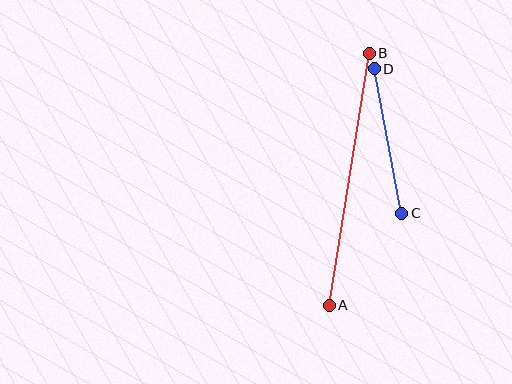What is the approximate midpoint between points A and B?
The midpoint is at approximately (349, 179) pixels.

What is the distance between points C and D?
The distance is approximately 147 pixels.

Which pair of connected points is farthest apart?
Points A and B are farthest apart.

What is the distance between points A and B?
The distance is approximately 255 pixels.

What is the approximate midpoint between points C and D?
The midpoint is at approximately (388, 141) pixels.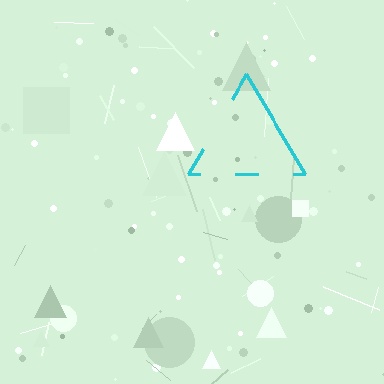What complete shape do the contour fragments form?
The contour fragments form a triangle.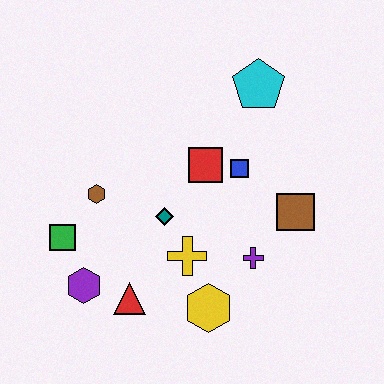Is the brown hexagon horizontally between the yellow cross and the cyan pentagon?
No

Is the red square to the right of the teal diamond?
Yes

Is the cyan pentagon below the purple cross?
No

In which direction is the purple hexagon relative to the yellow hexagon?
The purple hexagon is to the left of the yellow hexagon.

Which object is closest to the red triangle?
The purple hexagon is closest to the red triangle.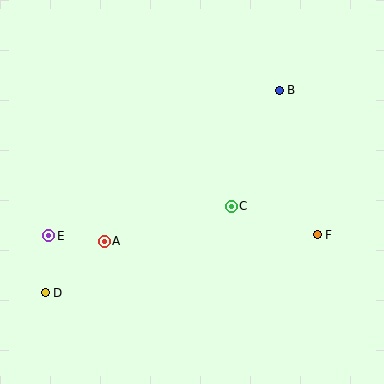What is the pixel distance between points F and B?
The distance between F and B is 149 pixels.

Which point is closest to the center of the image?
Point C at (231, 206) is closest to the center.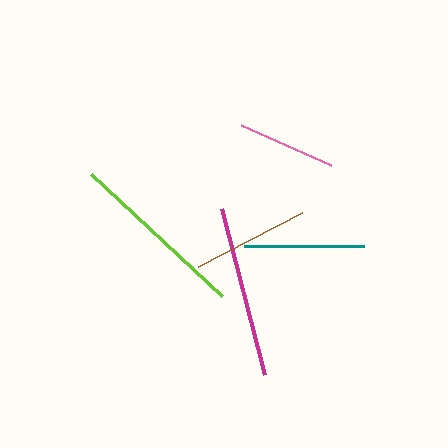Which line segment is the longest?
The lime line is the longest at approximately 179 pixels.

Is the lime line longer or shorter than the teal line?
The lime line is longer than the teal line.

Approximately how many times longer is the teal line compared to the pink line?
The teal line is approximately 1.2 times the length of the pink line.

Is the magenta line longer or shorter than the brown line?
The magenta line is longer than the brown line.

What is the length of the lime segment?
The lime segment is approximately 179 pixels long.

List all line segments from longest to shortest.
From longest to shortest: lime, magenta, teal, brown, pink.